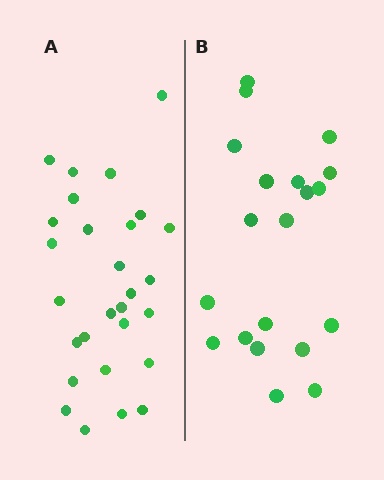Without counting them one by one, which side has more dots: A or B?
Region A (the left region) has more dots.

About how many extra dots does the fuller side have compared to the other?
Region A has roughly 8 or so more dots than region B.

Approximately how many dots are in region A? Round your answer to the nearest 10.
About 30 dots. (The exact count is 28, which rounds to 30.)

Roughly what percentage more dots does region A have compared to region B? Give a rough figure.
About 40% more.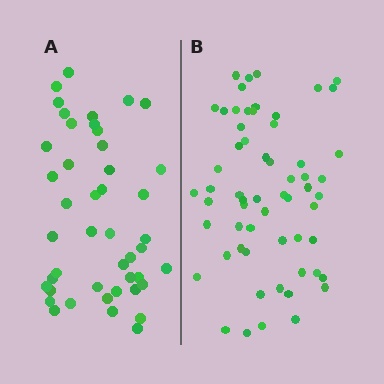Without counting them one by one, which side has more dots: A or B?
Region B (the right region) has more dots.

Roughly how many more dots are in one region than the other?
Region B has approximately 15 more dots than region A.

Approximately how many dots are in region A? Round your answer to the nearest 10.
About 40 dots. (The exact count is 45, which rounds to 40.)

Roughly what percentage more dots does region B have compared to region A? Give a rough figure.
About 35% more.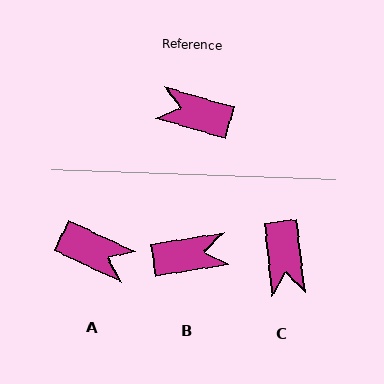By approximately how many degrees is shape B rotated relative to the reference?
Approximately 154 degrees clockwise.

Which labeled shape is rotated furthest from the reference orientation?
A, about 172 degrees away.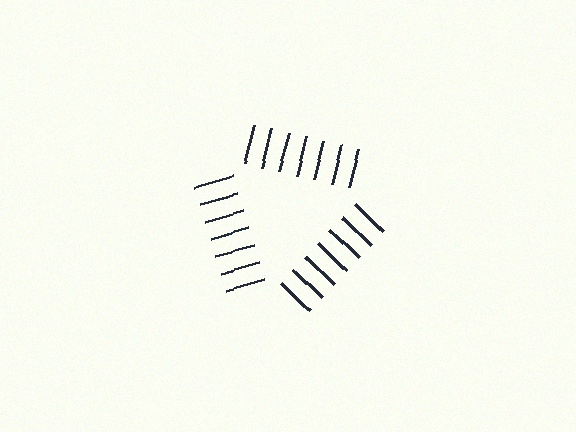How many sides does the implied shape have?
3 sides — the line-ends trace a triangle.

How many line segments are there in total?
21 — 7 along each of the 3 edges.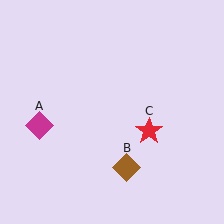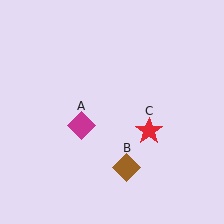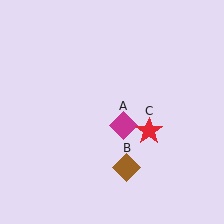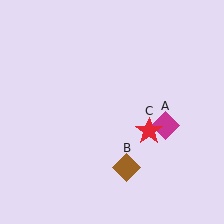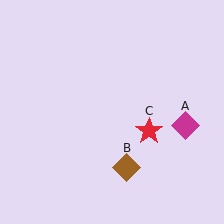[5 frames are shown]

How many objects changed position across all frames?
1 object changed position: magenta diamond (object A).